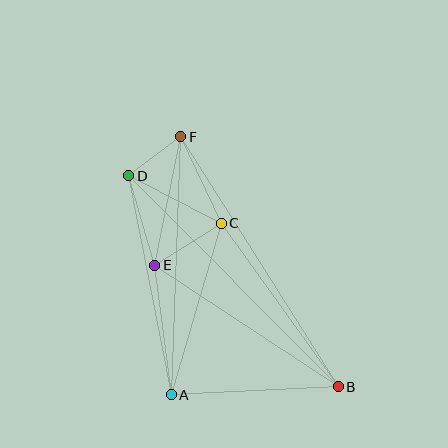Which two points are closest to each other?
Points D and F are closest to each other.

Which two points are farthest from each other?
Points B and D are farthest from each other.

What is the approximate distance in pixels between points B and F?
The distance between B and F is approximately 296 pixels.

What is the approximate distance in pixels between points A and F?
The distance between A and F is approximately 258 pixels.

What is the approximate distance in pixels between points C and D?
The distance between C and D is approximately 104 pixels.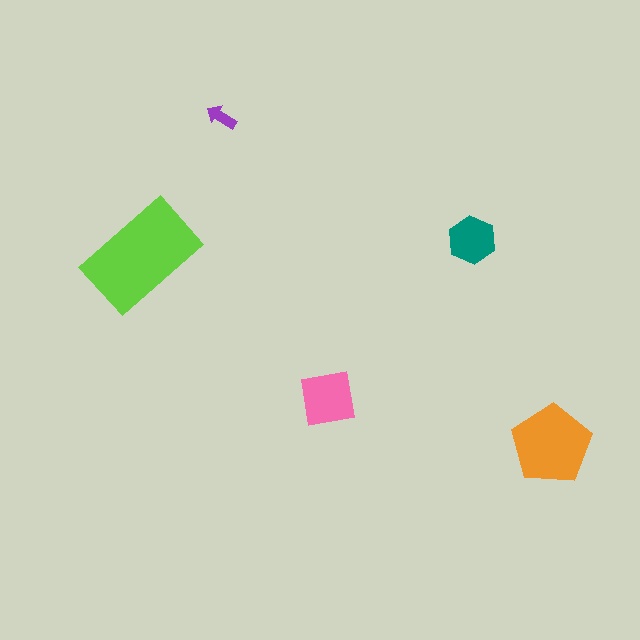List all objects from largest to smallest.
The lime rectangle, the orange pentagon, the pink square, the teal hexagon, the purple arrow.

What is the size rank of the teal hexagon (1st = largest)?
4th.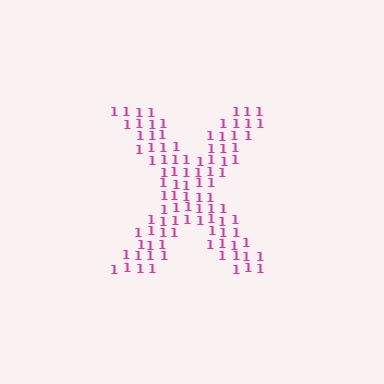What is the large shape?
The large shape is the letter X.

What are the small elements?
The small elements are digit 1's.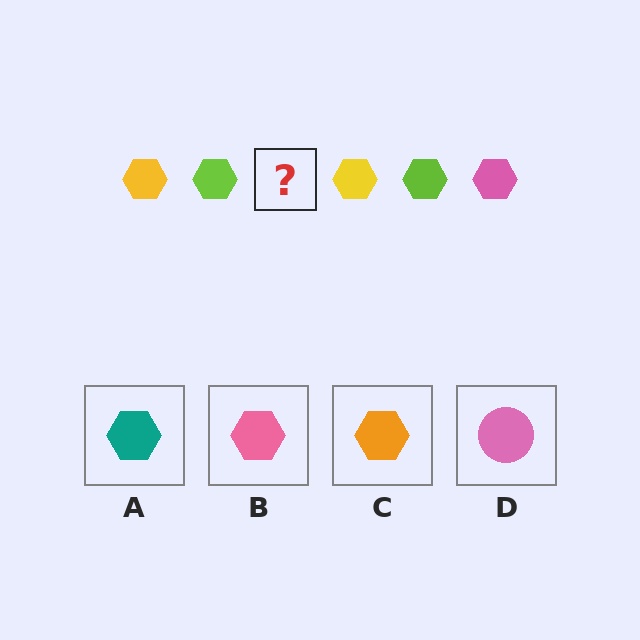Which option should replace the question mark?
Option B.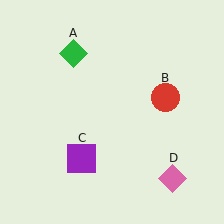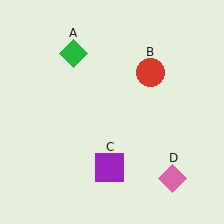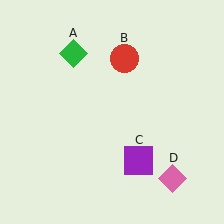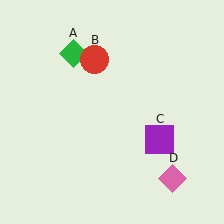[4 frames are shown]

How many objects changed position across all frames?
2 objects changed position: red circle (object B), purple square (object C).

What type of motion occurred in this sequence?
The red circle (object B), purple square (object C) rotated counterclockwise around the center of the scene.